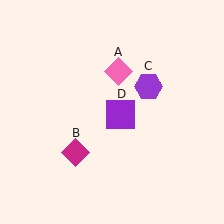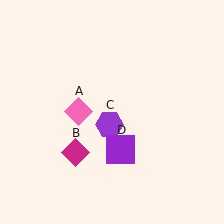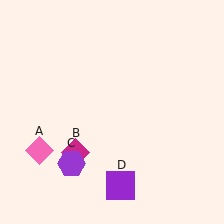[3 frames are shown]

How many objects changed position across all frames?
3 objects changed position: pink diamond (object A), purple hexagon (object C), purple square (object D).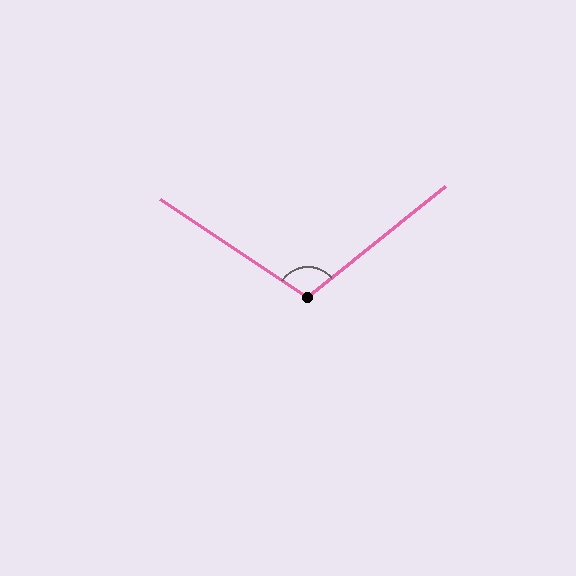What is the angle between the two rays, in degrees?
Approximately 108 degrees.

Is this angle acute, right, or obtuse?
It is obtuse.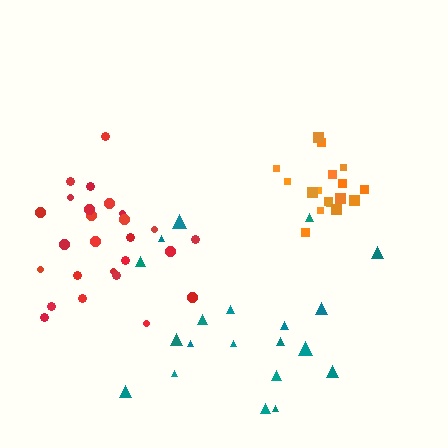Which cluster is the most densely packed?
Orange.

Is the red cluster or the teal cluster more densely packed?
Red.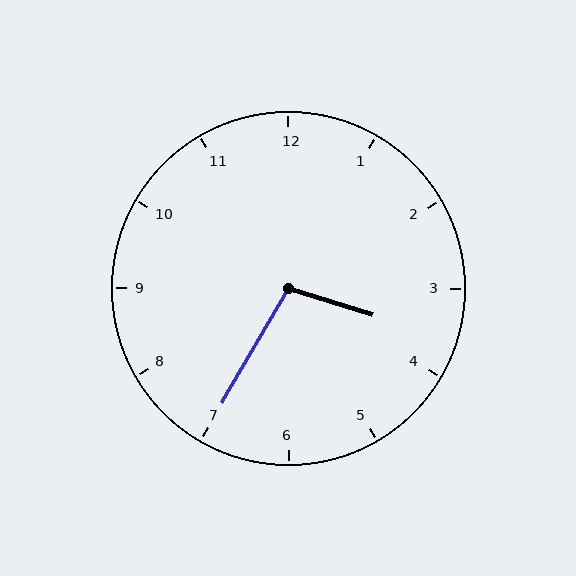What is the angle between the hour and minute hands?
Approximately 102 degrees.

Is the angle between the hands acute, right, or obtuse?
It is obtuse.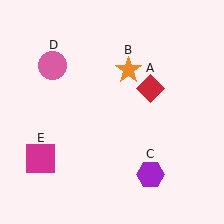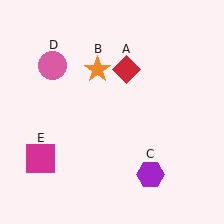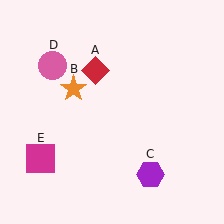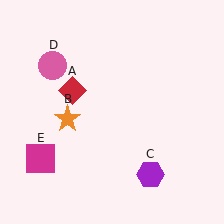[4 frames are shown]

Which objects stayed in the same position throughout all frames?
Purple hexagon (object C) and pink circle (object D) and magenta square (object E) remained stationary.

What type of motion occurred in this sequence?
The red diamond (object A), orange star (object B) rotated counterclockwise around the center of the scene.